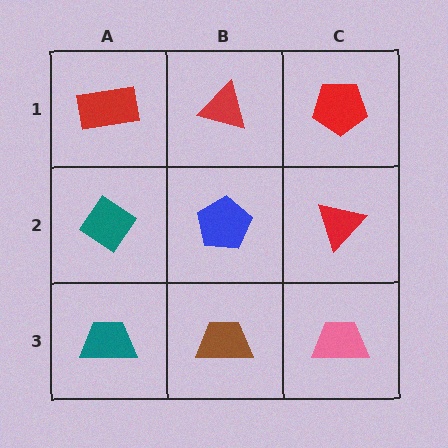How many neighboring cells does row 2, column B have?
4.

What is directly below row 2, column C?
A pink trapezoid.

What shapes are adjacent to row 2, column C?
A red pentagon (row 1, column C), a pink trapezoid (row 3, column C), a blue pentagon (row 2, column B).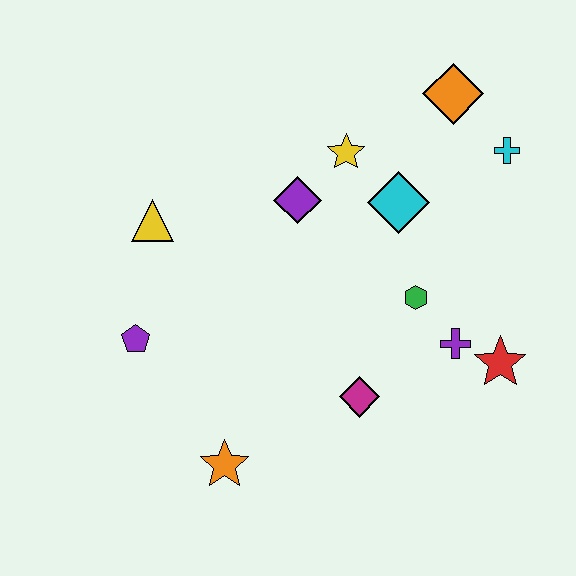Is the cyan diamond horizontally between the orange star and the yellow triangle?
No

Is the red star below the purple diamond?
Yes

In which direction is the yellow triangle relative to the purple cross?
The yellow triangle is to the left of the purple cross.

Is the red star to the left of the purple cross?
No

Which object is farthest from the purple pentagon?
The cyan cross is farthest from the purple pentagon.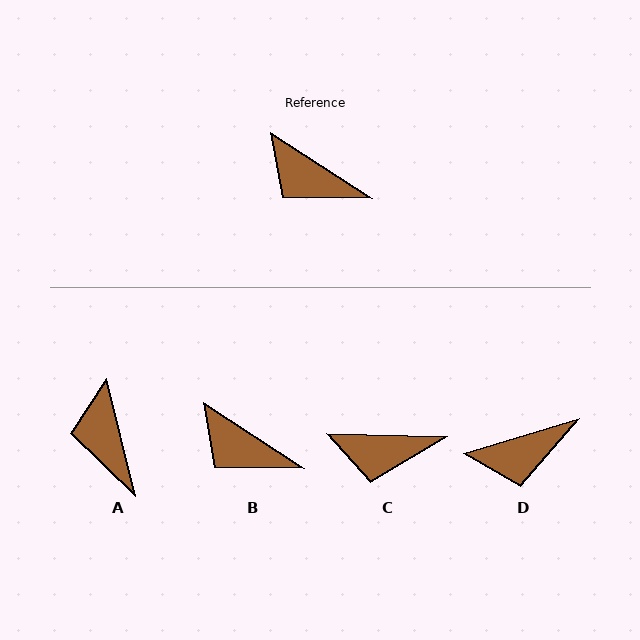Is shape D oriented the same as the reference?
No, it is off by about 50 degrees.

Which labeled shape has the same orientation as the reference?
B.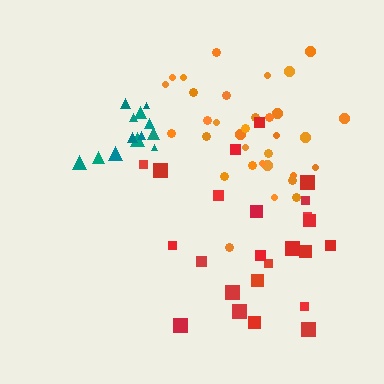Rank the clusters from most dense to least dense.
teal, orange, red.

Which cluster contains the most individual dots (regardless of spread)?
Orange (33).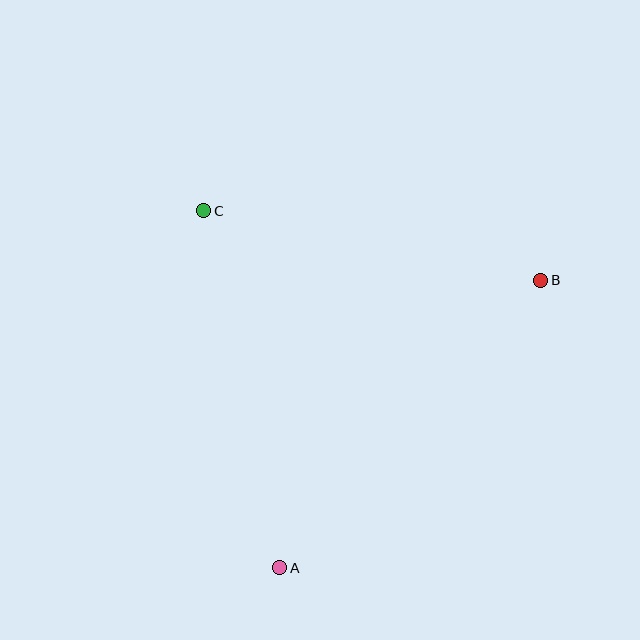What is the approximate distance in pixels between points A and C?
The distance between A and C is approximately 365 pixels.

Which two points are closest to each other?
Points B and C are closest to each other.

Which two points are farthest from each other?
Points A and B are farthest from each other.